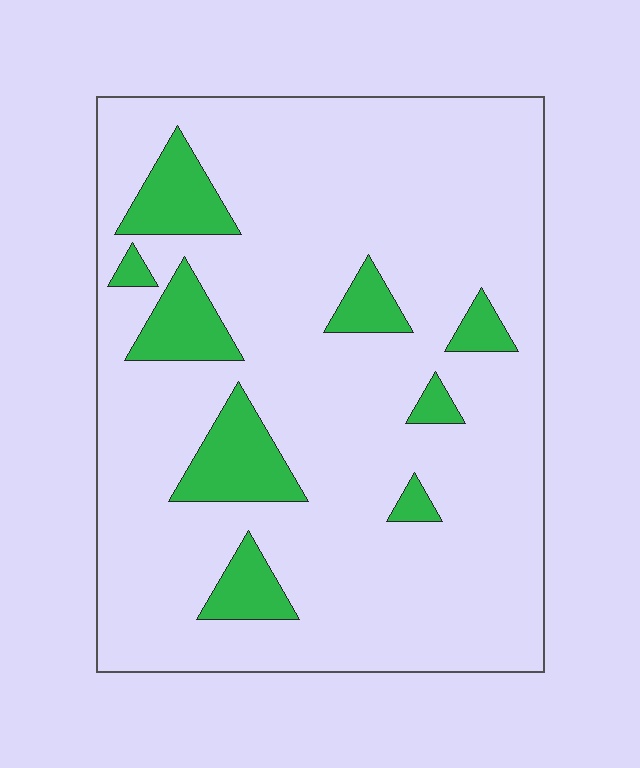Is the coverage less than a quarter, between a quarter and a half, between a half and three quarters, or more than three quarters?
Less than a quarter.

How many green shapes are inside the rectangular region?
9.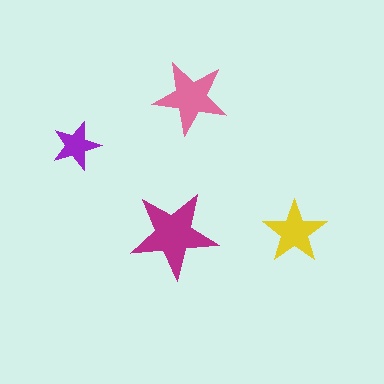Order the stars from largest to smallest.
the magenta one, the pink one, the yellow one, the purple one.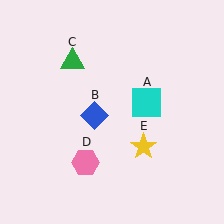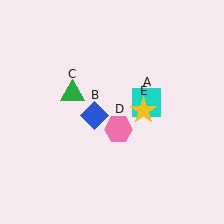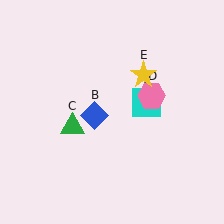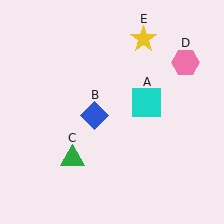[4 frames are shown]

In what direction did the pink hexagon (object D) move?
The pink hexagon (object D) moved up and to the right.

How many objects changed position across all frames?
3 objects changed position: green triangle (object C), pink hexagon (object D), yellow star (object E).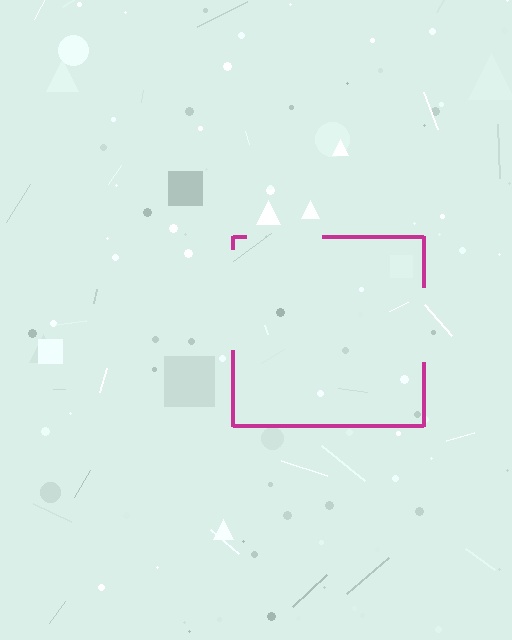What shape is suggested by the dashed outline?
The dashed outline suggests a square.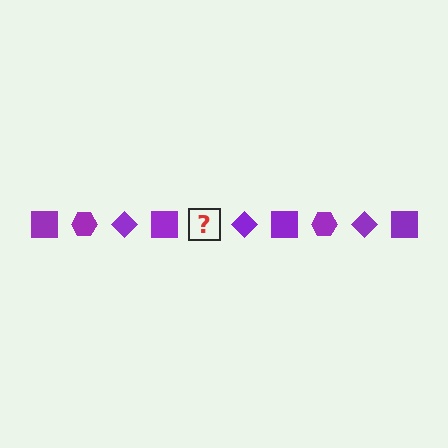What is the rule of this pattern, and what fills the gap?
The rule is that the pattern cycles through square, hexagon, diamond shapes in purple. The gap should be filled with a purple hexagon.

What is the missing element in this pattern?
The missing element is a purple hexagon.